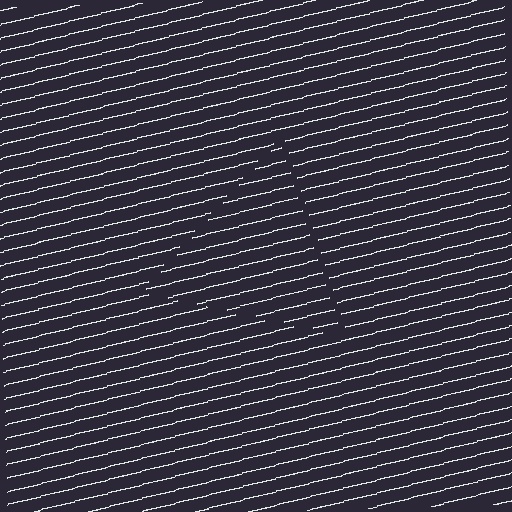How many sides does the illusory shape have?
3 sides — the line-ends trace a triangle.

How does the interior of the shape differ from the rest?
The interior of the shape contains the same grating, shifted by half a period — the contour is defined by the phase discontinuity where line-ends from the inner and outer gratings abut.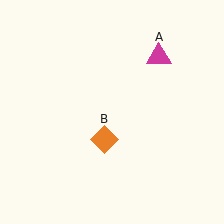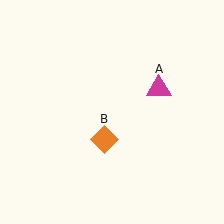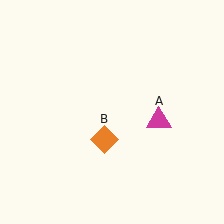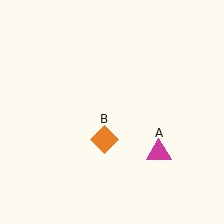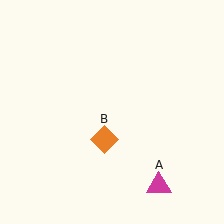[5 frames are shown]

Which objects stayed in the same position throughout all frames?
Orange diamond (object B) remained stationary.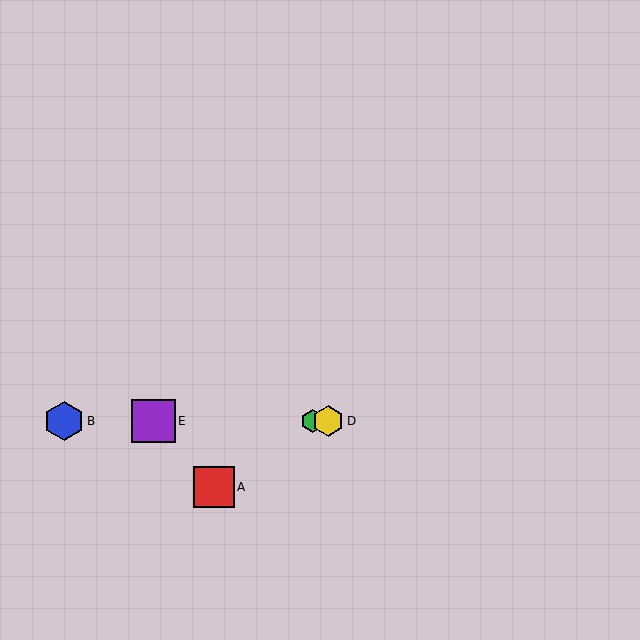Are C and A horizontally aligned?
No, C is at y≈421 and A is at y≈487.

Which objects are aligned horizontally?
Objects B, C, D, E are aligned horizontally.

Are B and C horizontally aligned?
Yes, both are at y≈421.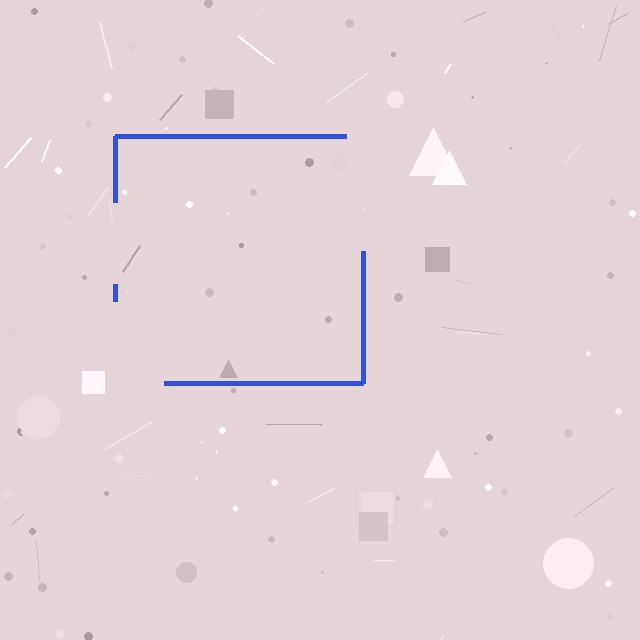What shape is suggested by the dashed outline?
The dashed outline suggests a square.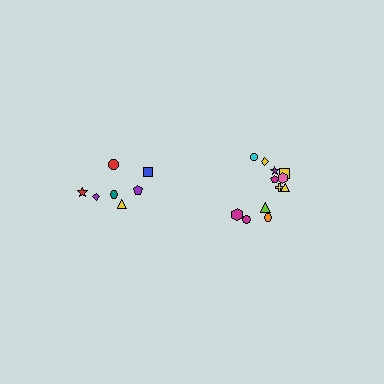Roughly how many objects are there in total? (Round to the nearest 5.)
Roughly 20 objects in total.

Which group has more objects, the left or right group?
The right group.